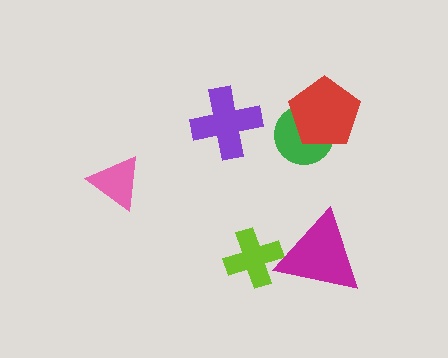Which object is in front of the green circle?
The red pentagon is in front of the green circle.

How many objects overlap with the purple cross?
0 objects overlap with the purple cross.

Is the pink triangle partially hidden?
No, no other shape covers it.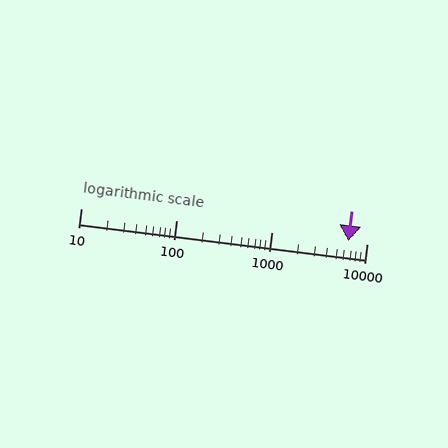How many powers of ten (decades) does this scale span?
The scale spans 3 decades, from 10 to 10000.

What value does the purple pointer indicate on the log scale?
The pointer indicates approximately 6400.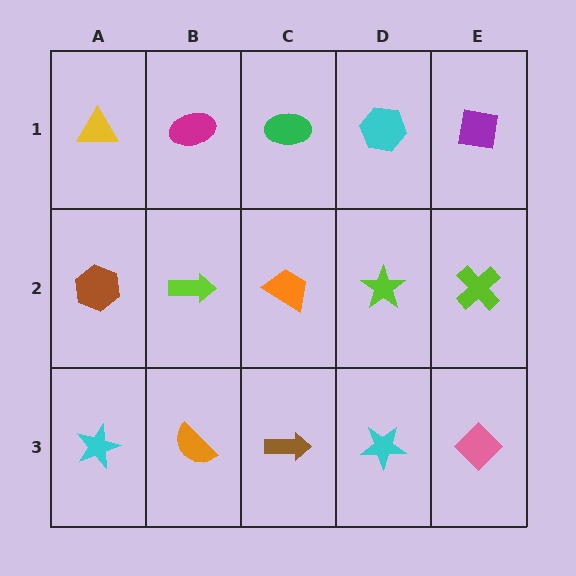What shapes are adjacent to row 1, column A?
A brown hexagon (row 2, column A), a magenta ellipse (row 1, column B).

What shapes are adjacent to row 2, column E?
A purple square (row 1, column E), a pink diamond (row 3, column E), a lime star (row 2, column D).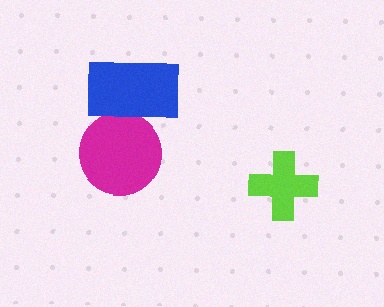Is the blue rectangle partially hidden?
No, no other shape covers it.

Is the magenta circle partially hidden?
Yes, it is partially covered by another shape.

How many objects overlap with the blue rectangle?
1 object overlaps with the blue rectangle.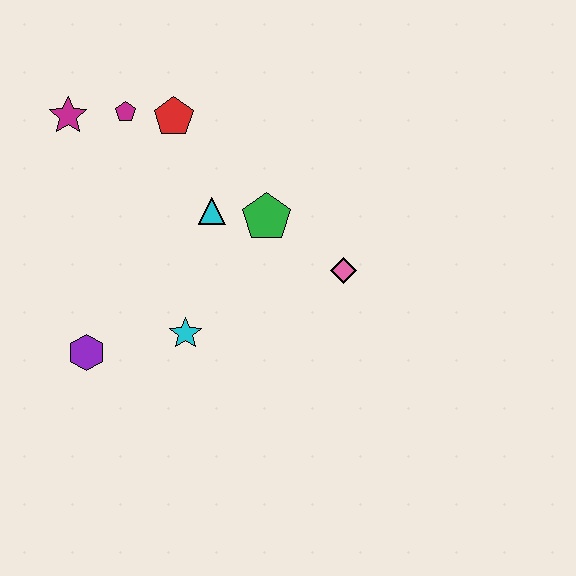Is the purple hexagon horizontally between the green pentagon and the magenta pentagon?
No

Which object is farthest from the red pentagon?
The purple hexagon is farthest from the red pentagon.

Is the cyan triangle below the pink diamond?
No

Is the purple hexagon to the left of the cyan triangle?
Yes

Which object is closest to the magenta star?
The magenta pentagon is closest to the magenta star.